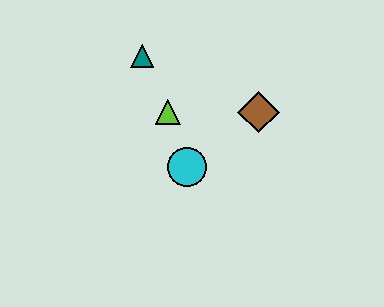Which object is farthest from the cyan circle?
The teal triangle is farthest from the cyan circle.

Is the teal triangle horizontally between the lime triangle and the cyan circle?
No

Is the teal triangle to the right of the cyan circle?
No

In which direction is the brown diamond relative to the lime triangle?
The brown diamond is to the right of the lime triangle.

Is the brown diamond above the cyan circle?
Yes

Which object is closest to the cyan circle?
The lime triangle is closest to the cyan circle.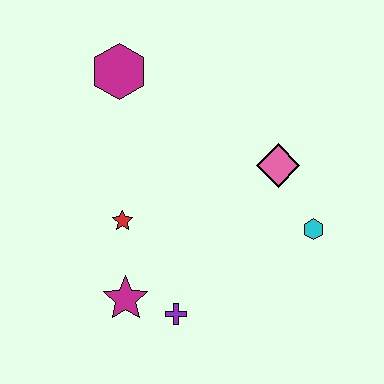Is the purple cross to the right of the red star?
Yes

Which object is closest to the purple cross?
The magenta star is closest to the purple cross.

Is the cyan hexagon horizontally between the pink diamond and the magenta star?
No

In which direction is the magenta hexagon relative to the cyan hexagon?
The magenta hexagon is to the left of the cyan hexagon.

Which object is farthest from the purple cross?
The magenta hexagon is farthest from the purple cross.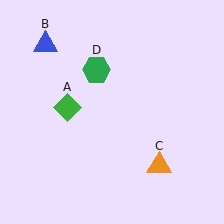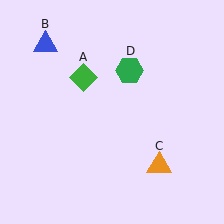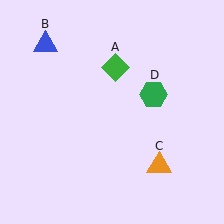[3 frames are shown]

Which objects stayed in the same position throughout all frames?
Blue triangle (object B) and orange triangle (object C) remained stationary.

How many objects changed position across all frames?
2 objects changed position: green diamond (object A), green hexagon (object D).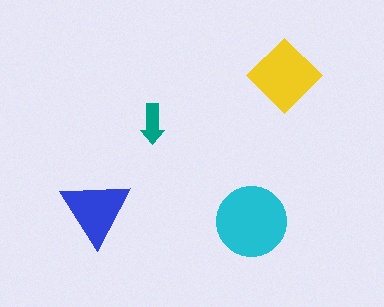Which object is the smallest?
The teal arrow.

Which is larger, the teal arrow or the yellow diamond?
The yellow diamond.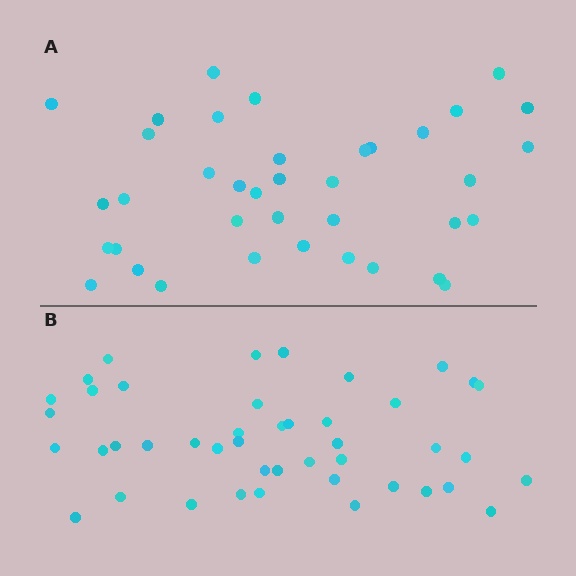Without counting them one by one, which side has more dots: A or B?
Region B (the bottom region) has more dots.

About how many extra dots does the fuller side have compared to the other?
Region B has about 6 more dots than region A.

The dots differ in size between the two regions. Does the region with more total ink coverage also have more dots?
No. Region A has more total ink coverage because its dots are larger, but region B actually contains more individual dots. Total area can be misleading — the number of items is what matters here.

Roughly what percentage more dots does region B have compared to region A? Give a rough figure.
About 15% more.